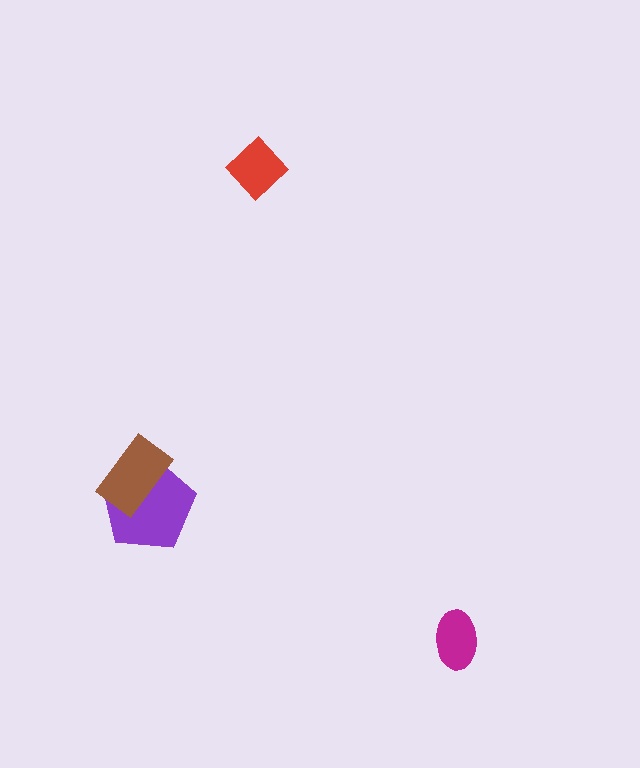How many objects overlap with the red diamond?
0 objects overlap with the red diamond.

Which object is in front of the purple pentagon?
The brown rectangle is in front of the purple pentagon.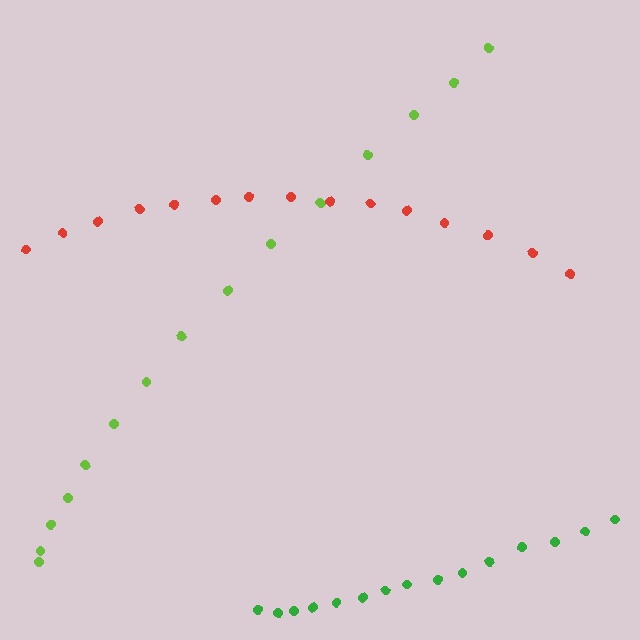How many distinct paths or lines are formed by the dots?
There are 3 distinct paths.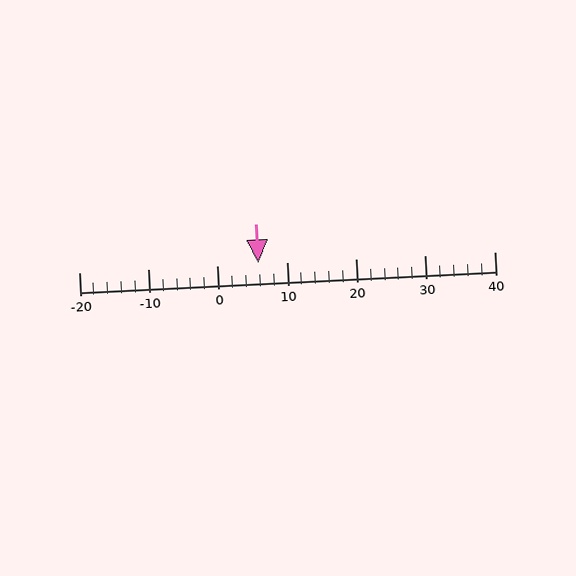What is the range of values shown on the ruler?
The ruler shows values from -20 to 40.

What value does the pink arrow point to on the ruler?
The pink arrow points to approximately 6.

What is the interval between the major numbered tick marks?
The major tick marks are spaced 10 units apart.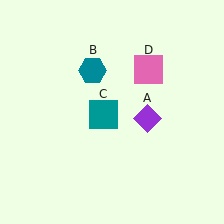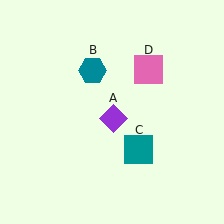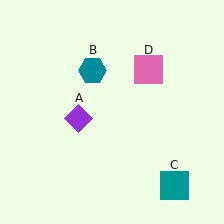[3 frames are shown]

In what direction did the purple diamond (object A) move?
The purple diamond (object A) moved left.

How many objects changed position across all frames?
2 objects changed position: purple diamond (object A), teal square (object C).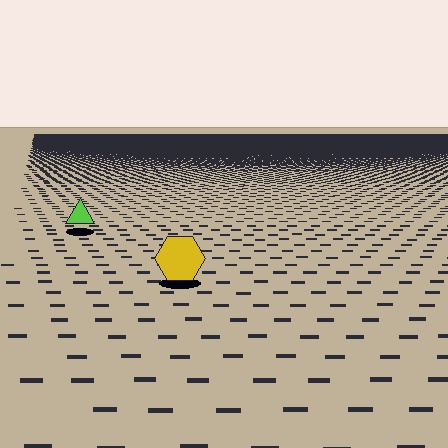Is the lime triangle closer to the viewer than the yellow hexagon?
No. The yellow hexagon is closer — you can tell from the texture gradient: the ground texture is coarser near it.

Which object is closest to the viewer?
The yellow hexagon is closest. The texture marks near it are larger and more spread out.